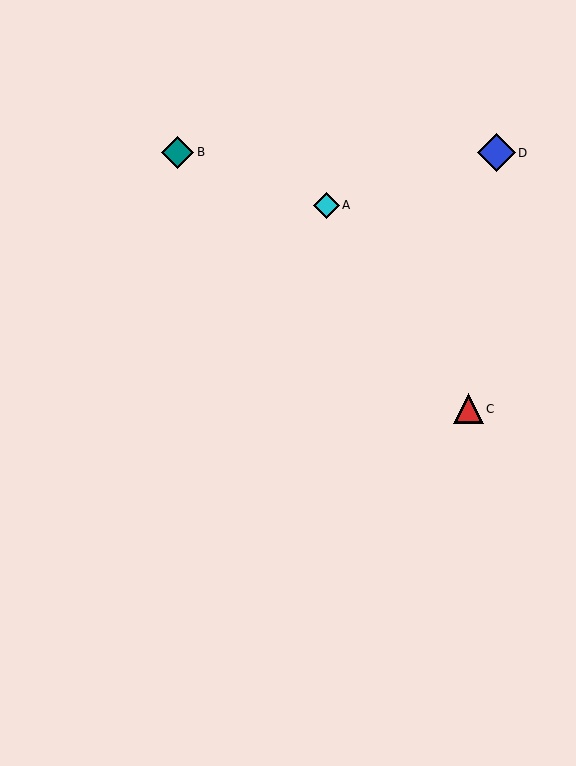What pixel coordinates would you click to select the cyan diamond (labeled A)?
Click at (327, 205) to select the cyan diamond A.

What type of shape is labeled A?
Shape A is a cyan diamond.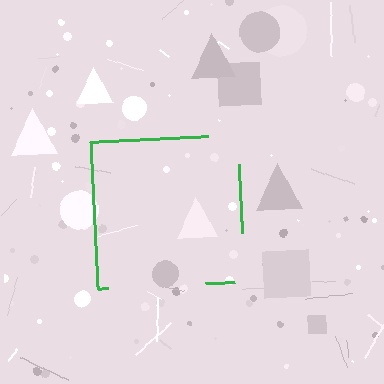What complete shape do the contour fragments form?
The contour fragments form a square.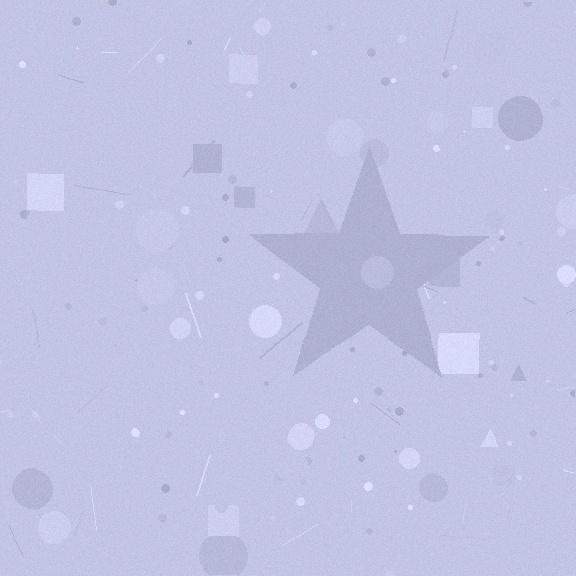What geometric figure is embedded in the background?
A star is embedded in the background.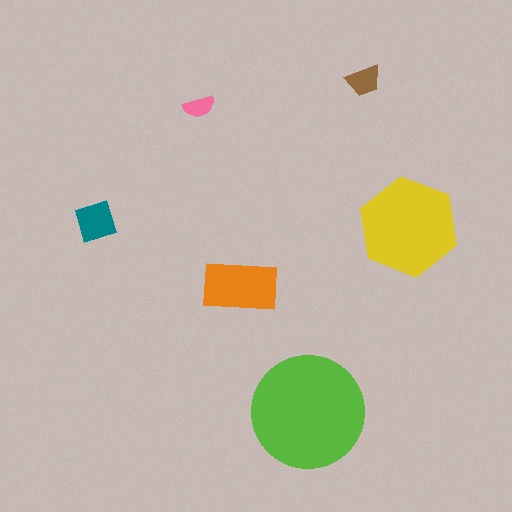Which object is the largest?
The lime circle.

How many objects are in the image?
There are 6 objects in the image.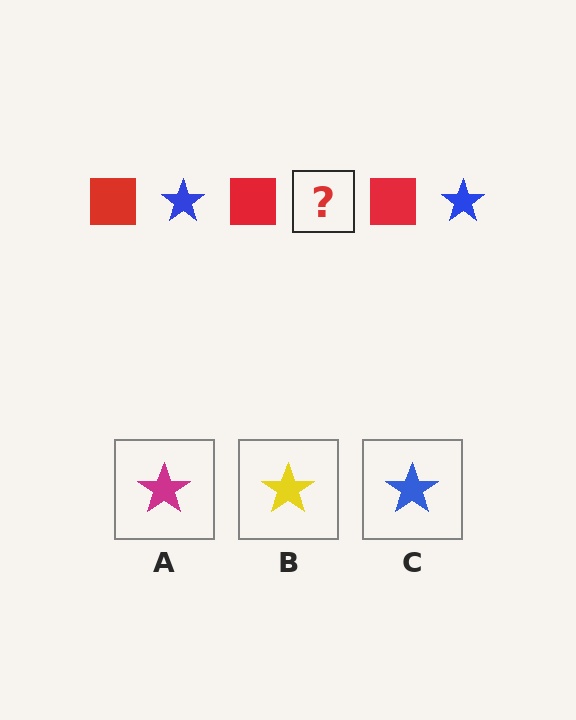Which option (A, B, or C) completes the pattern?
C.